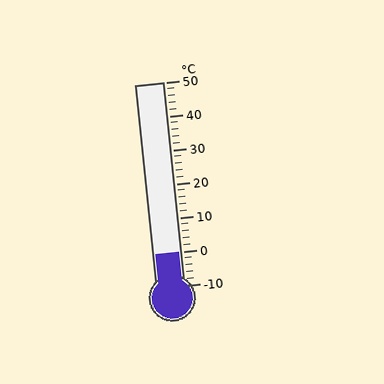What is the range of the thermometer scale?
The thermometer scale ranges from -10°C to 50°C.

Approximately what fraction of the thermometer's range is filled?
The thermometer is filled to approximately 15% of its range.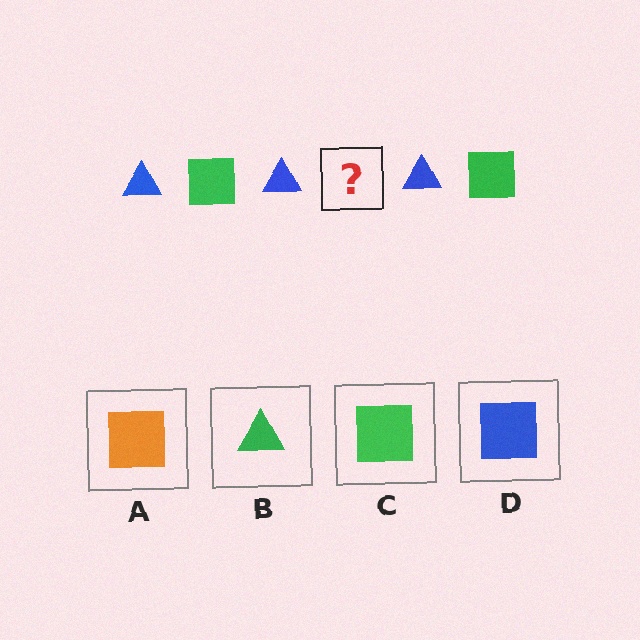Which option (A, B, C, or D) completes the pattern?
C.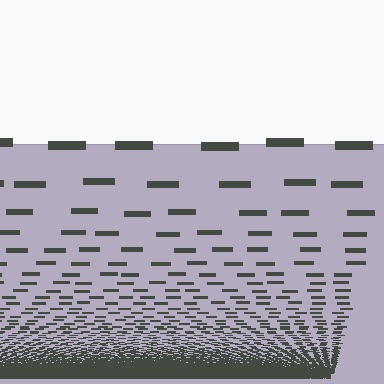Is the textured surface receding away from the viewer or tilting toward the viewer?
The surface appears to tilt toward the viewer. Texture elements get larger and sparser toward the top.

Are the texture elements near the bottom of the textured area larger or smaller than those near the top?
Smaller. The gradient is inverted — elements near the bottom are smaller and denser.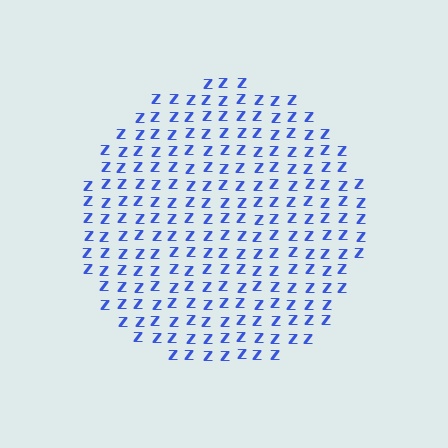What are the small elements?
The small elements are letter Z's.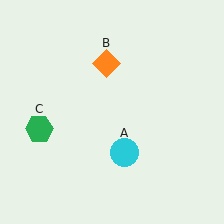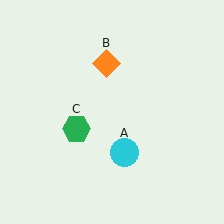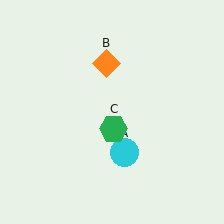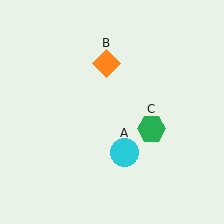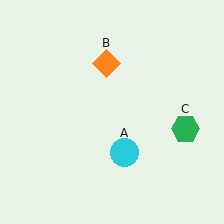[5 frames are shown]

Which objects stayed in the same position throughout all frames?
Cyan circle (object A) and orange diamond (object B) remained stationary.